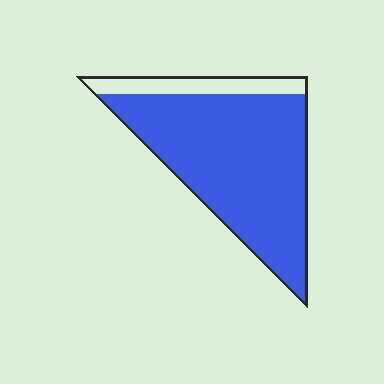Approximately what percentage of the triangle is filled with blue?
Approximately 85%.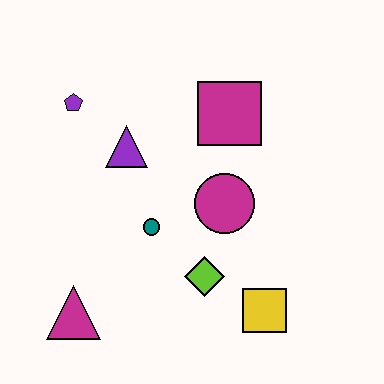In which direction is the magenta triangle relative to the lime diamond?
The magenta triangle is to the left of the lime diamond.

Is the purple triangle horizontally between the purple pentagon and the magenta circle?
Yes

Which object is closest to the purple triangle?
The purple pentagon is closest to the purple triangle.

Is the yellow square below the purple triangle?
Yes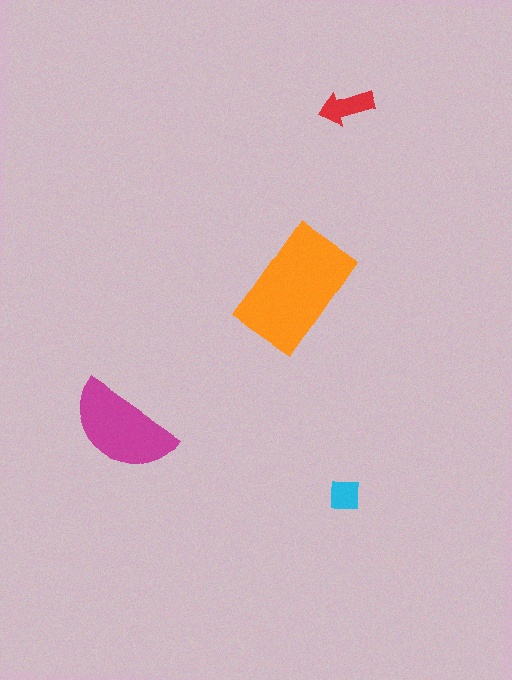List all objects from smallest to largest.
The cyan square, the red arrow, the magenta semicircle, the orange rectangle.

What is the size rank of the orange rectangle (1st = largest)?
1st.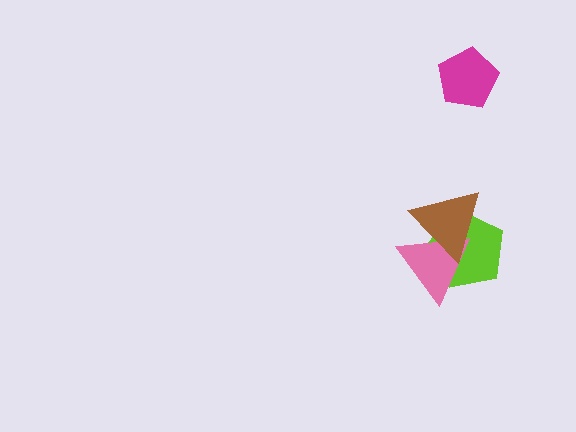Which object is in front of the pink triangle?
The brown triangle is in front of the pink triangle.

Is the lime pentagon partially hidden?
Yes, it is partially covered by another shape.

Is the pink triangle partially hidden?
Yes, it is partially covered by another shape.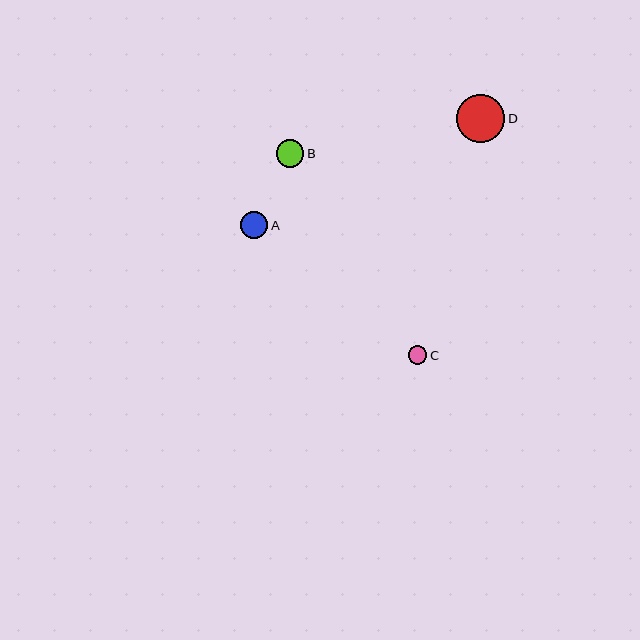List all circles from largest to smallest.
From largest to smallest: D, B, A, C.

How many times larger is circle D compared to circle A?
Circle D is approximately 1.8 times the size of circle A.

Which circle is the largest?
Circle D is the largest with a size of approximately 49 pixels.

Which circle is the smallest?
Circle C is the smallest with a size of approximately 19 pixels.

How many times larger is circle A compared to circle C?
Circle A is approximately 1.5 times the size of circle C.